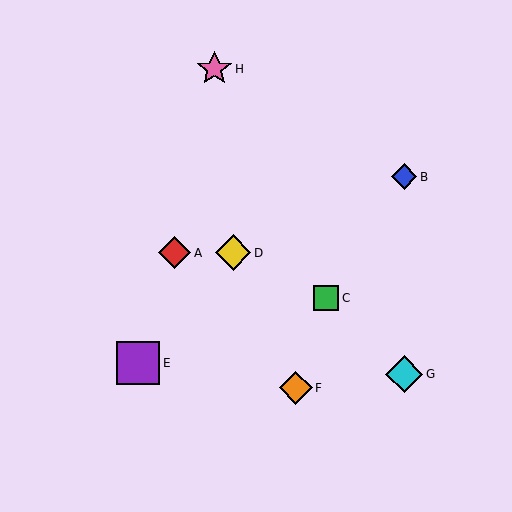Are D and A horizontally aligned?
Yes, both are at y≈253.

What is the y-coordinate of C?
Object C is at y≈298.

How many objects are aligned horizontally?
2 objects (A, D) are aligned horizontally.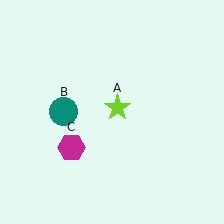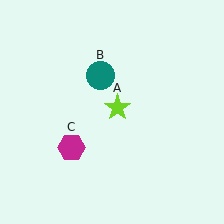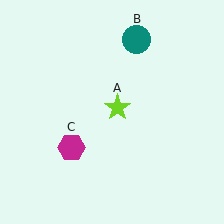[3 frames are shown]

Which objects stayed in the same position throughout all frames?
Lime star (object A) and magenta hexagon (object C) remained stationary.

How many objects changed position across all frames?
1 object changed position: teal circle (object B).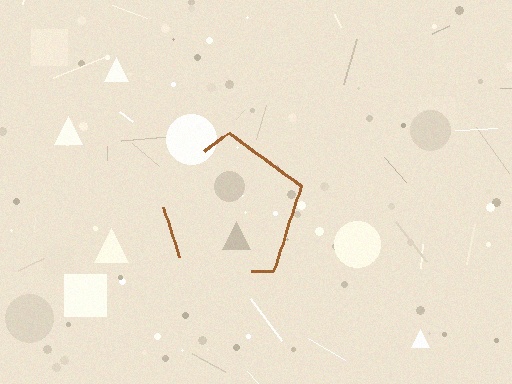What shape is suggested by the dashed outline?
The dashed outline suggests a pentagon.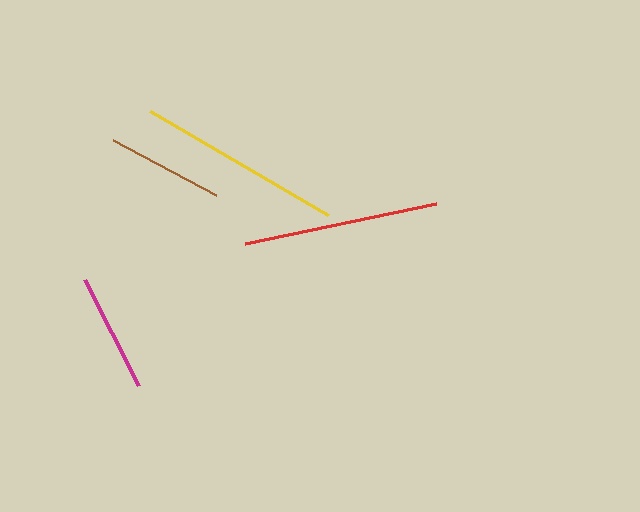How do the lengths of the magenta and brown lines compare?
The magenta and brown lines are approximately the same length.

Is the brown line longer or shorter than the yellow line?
The yellow line is longer than the brown line.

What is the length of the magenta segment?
The magenta segment is approximately 119 pixels long.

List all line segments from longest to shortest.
From longest to shortest: yellow, red, magenta, brown.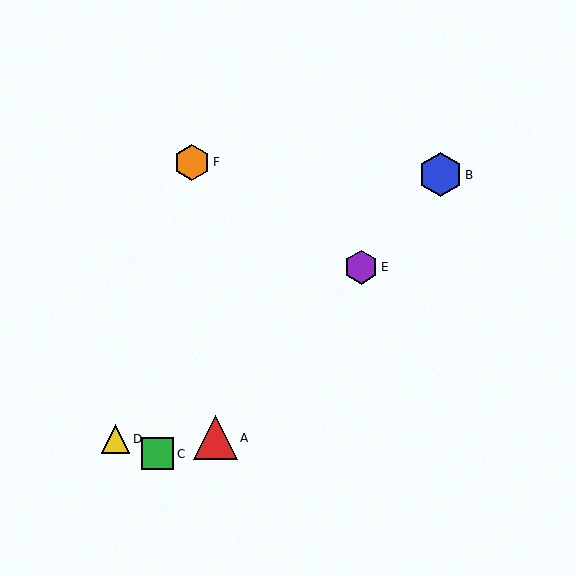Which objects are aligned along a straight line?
Objects A, B, E are aligned along a straight line.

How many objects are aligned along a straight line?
3 objects (A, B, E) are aligned along a straight line.